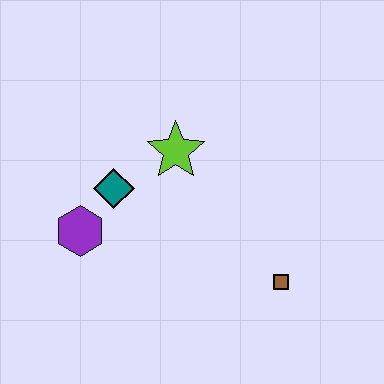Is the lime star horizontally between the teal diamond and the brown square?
Yes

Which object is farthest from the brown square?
The purple hexagon is farthest from the brown square.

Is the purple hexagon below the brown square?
No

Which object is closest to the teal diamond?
The purple hexagon is closest to the teal diamond.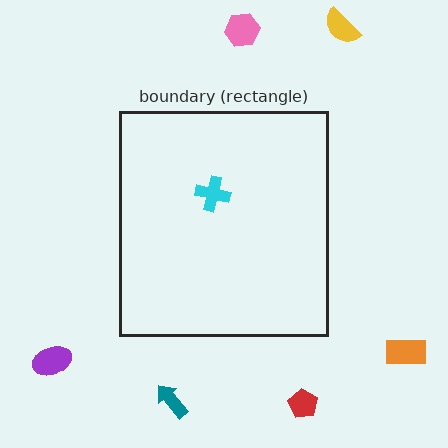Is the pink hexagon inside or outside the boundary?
Outside.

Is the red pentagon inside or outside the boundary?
Outside.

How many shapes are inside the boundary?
1 inside, 6 outside.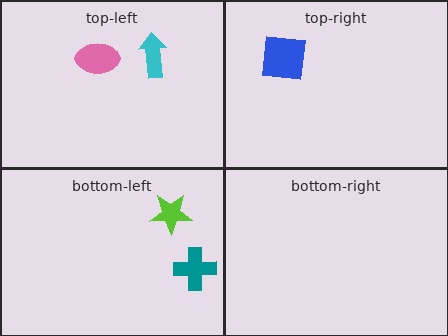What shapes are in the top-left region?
The cyan arrow, the pink ellipse.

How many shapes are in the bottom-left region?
2.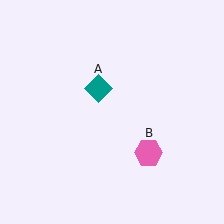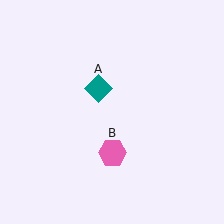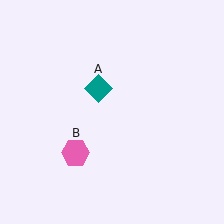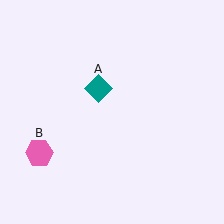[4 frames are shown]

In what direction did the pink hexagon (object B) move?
The pink hexagon (object B) moved left.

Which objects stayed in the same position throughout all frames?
Teal diamond (object A) remained stationary.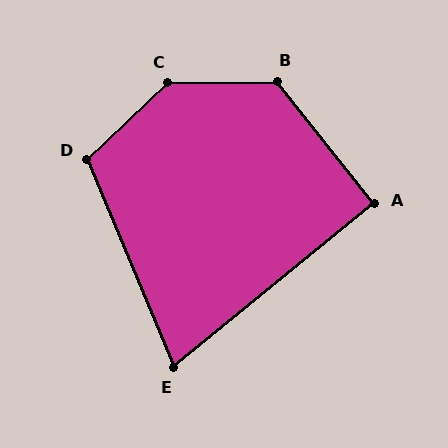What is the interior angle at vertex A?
Approximately 91 degrees (approximately right).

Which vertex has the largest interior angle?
C, at approximately 137 degrees.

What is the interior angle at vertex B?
Approximately 128 degrees (obtuse).